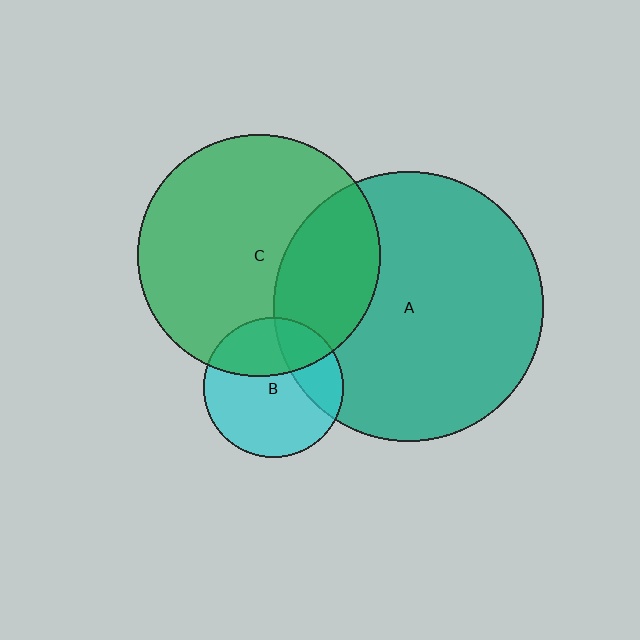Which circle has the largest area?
Circle A (teal).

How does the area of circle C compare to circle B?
Approximately 3.0 times.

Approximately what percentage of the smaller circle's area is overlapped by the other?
Approximately 30%.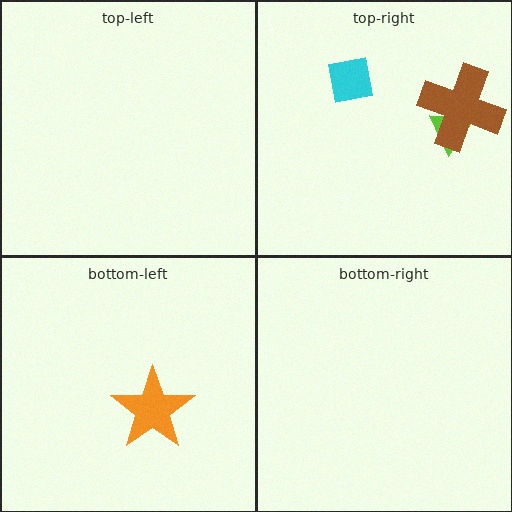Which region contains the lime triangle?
The top-right region.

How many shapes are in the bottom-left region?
1.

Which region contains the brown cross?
The top-right region.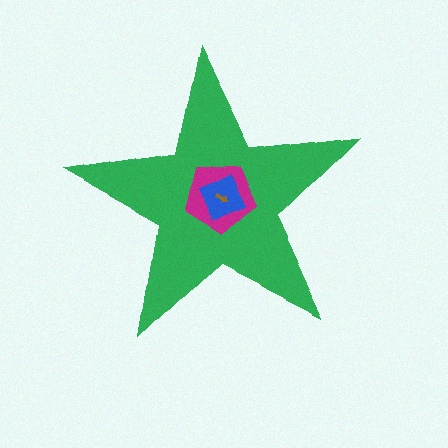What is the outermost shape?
The green star.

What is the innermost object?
The brown arrow.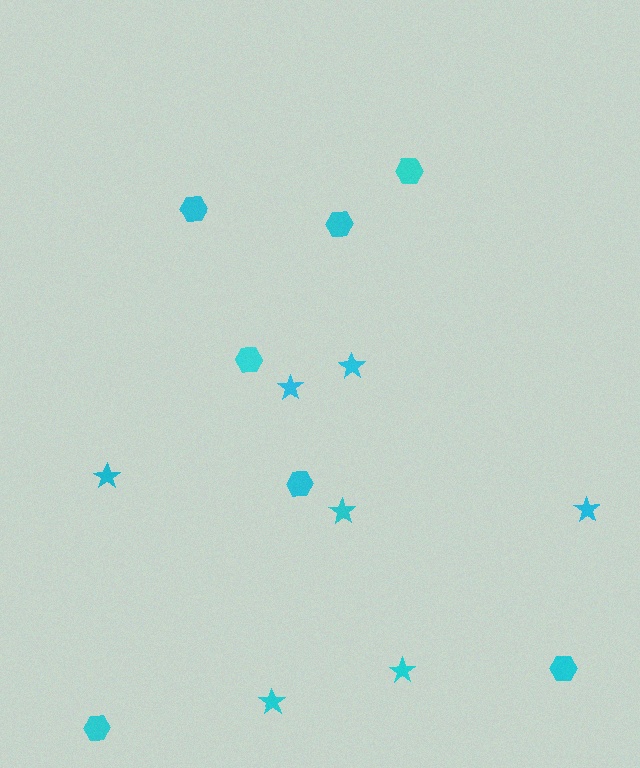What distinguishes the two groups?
There are 2 groups: one group of stars (7) and one group of hexagons (7).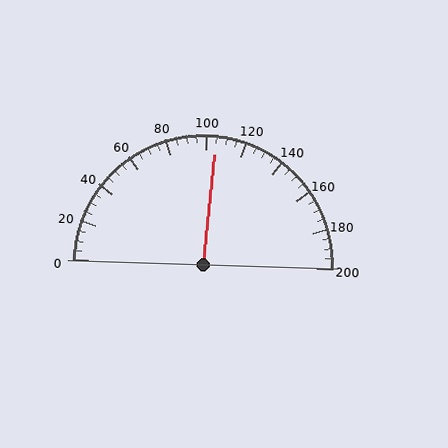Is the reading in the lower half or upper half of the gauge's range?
The reading is in the upper half of the range (0 to 200).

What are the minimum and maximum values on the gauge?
The gauge ranges from 0 to 200.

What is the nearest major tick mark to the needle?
The nearest major tick mark is 100.